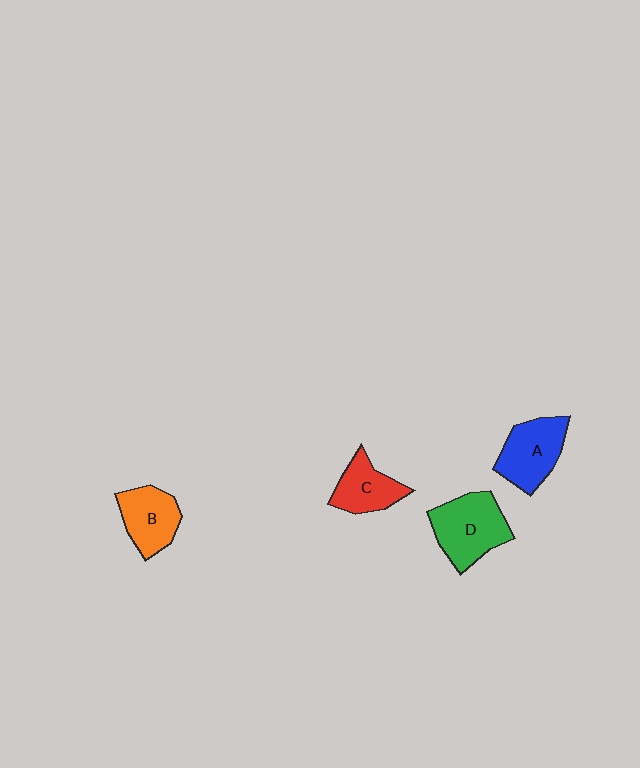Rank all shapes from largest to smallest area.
From largest to smallest: D (green), A (blue), B (orange), C (red).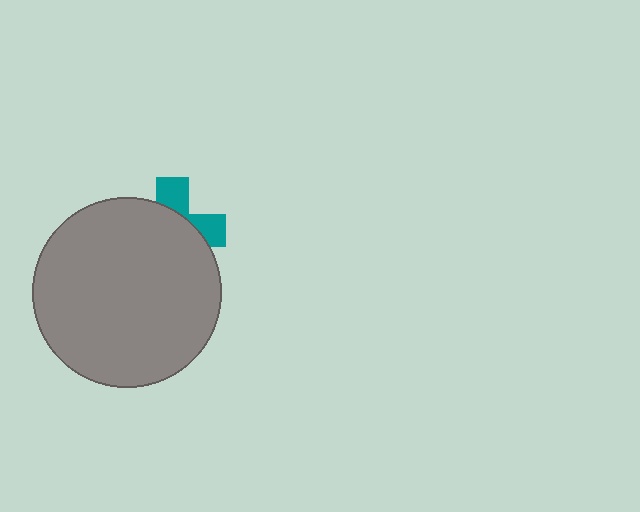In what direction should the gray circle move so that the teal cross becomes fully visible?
The gray circle should move down. That is the shortest direction to clear the overlap and leave the teal cross fully visible.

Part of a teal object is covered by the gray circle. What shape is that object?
It is a cross.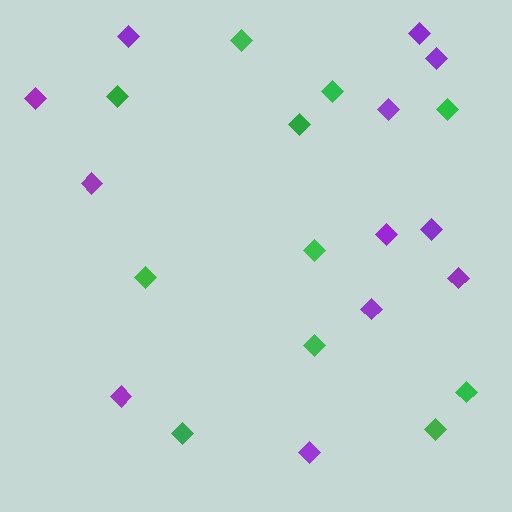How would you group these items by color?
There are 2 groups: one group of purple diamonds (12) and one group of green diamonds (11).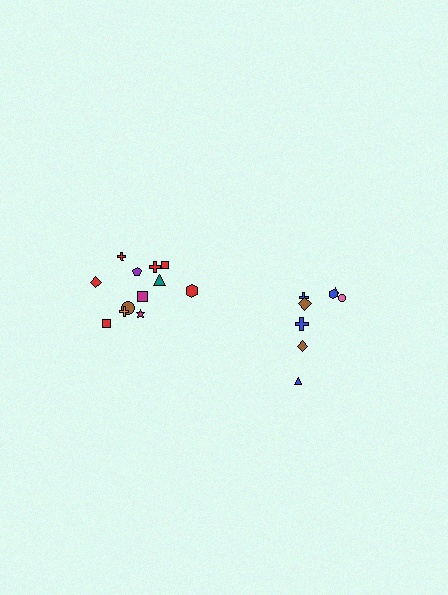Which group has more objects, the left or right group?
The left group.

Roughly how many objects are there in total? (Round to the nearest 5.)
Roughly 20 objects in total.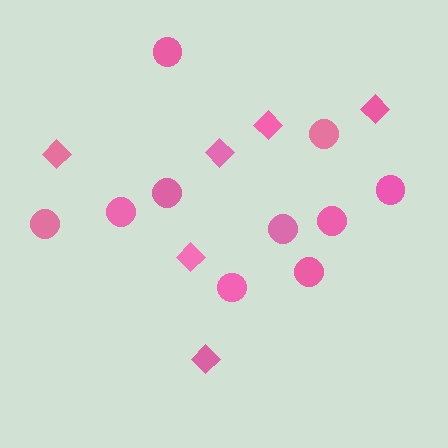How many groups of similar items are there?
There are 2 groups: one group of diamonds (6) and one group of circles (10).